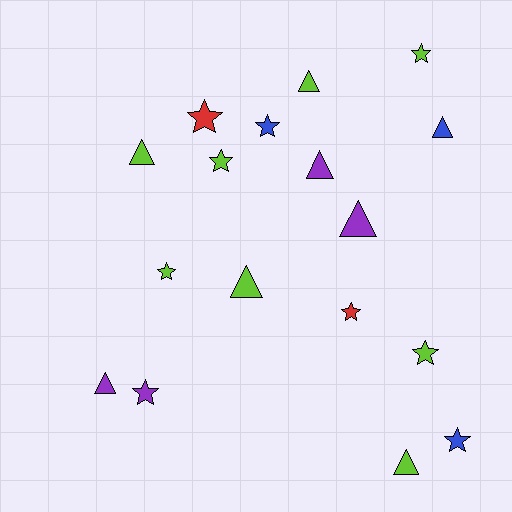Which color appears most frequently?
Lime, with 8 objects.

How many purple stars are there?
There is 1 purple star.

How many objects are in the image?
There are 17 objects.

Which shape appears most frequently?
Star, with 9 objects.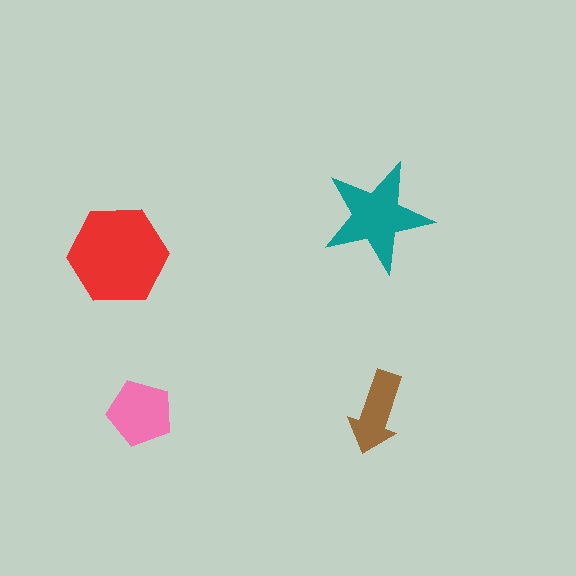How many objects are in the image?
There are 4 objects in the image.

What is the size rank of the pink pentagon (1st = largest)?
3rd.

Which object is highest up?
The teal star is topmost.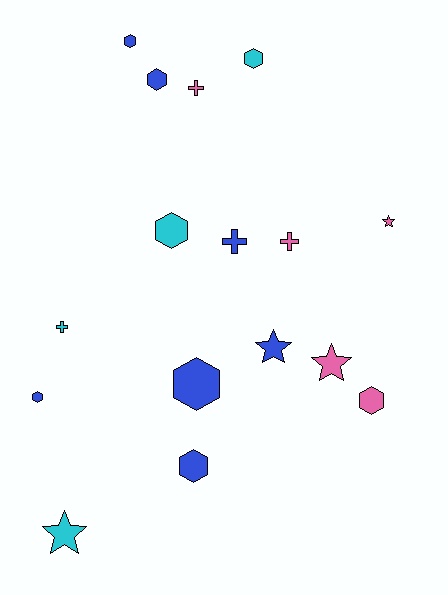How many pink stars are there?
There are 2 pink stars.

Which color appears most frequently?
Blue, with 7 objects.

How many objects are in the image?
There are 16 objects.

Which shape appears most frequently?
Hexagon, with 8 objects.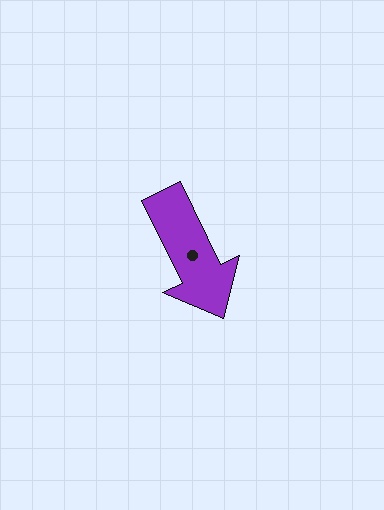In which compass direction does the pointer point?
Southeast.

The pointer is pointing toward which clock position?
Roughly 5 o'clock.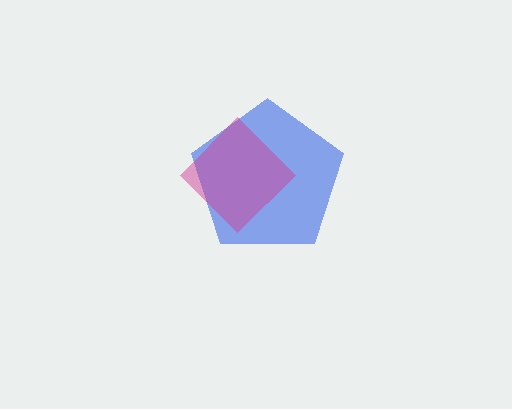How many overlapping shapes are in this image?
There are 2 overlapping shapes in the image.